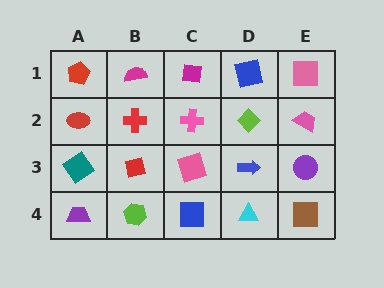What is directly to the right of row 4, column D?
A brown square.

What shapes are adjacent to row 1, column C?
A pink cross (row 2, column C), a magenta semicircle (row 1, column B), a blue square (row 1, column D).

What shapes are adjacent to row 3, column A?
A red ellipse (row 2, column A), a purple trapezoid (row 4, column A), a red square (row 3, column B).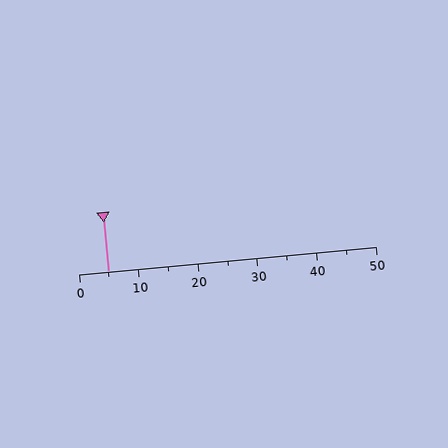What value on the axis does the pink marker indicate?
The marker indicates approximately 5.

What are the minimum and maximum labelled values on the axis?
The axis runs from 0 to 50.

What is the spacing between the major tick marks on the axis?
The major ticks are spaced 10 apart.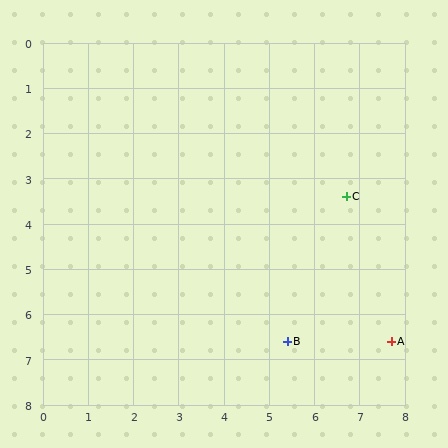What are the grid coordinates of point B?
Point B is at approximately (5.4, 6.6).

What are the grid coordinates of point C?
Point C is at approximately (6.7, 3.4).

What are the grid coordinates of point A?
Point A is at approximately (7.7, 6.6).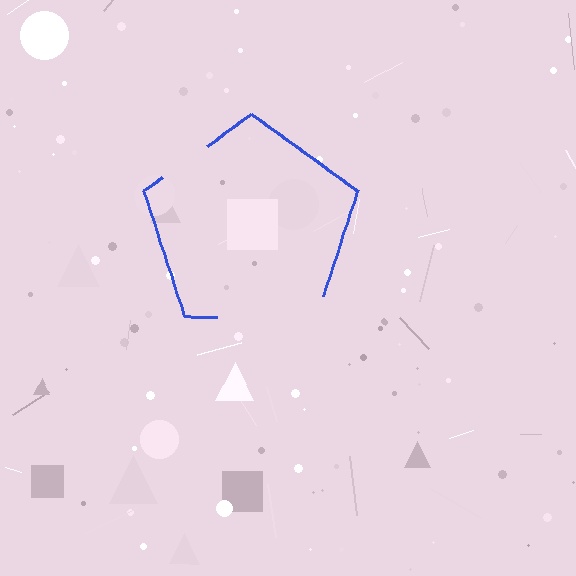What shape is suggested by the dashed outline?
The dashed outline suggests a pentagon.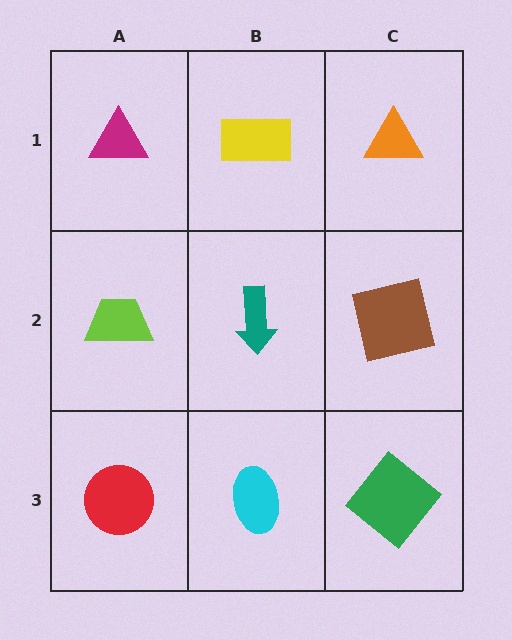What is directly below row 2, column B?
A cyan ellipse.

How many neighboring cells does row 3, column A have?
2.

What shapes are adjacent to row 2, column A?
A magenta triangle (row 1, column A), a red circle (row 3, column A), a teal arrow (row 2, column B).